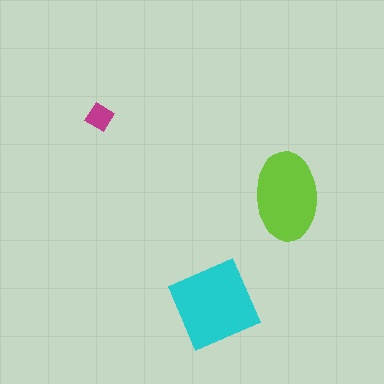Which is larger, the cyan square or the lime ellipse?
The cyan square.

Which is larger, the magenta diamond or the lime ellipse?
The lime ellipse.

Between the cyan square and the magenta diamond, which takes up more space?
The cyan square.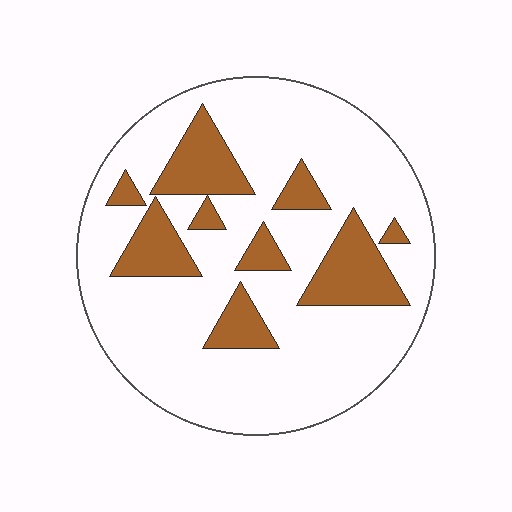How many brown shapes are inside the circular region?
9.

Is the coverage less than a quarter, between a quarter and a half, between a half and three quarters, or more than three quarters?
Less than a quarter.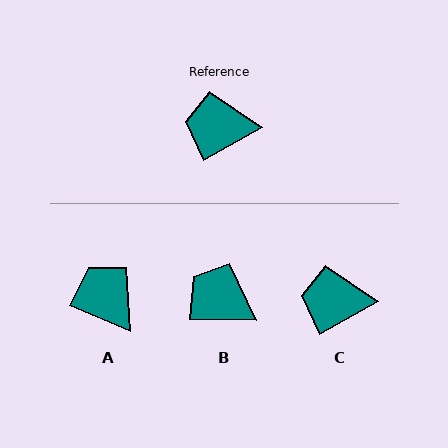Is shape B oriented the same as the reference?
No, it is off by about 31 degrees.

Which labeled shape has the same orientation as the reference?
C.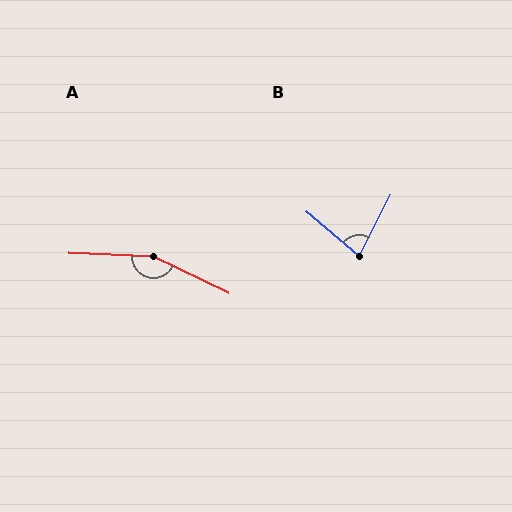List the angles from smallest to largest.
B (77°), A (156°).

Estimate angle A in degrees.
Approximately 156 degrees.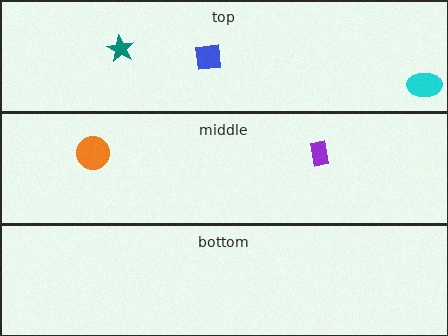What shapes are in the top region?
The cyan ellipse, the teal star, the blue square.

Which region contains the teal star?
The top region.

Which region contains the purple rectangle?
The middle region.